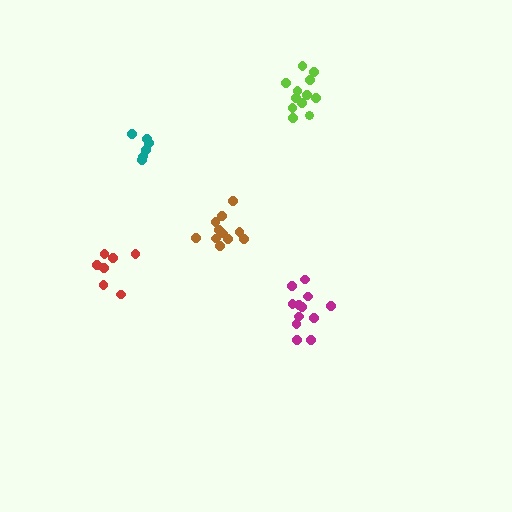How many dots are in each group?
Group 1: 7 dots, Group 2: 12 dots, Group 3: 6 dots, Group 4: 12 dots, Group 5: 11 dots (48 total).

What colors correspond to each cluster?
The clusters are colored: red, lime, teal, magenta, brown.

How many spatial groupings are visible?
There are 5 spatial groupings.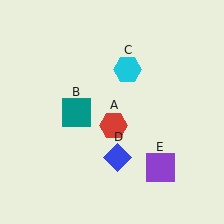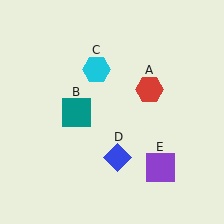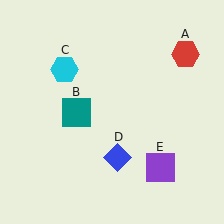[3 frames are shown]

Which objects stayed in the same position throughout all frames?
Teal square (object B) and blue diamond (object D) and purple square (object E) remained stationary.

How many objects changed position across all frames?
2 objects changed position: red hexagon (object A), cyan hexagon (object C).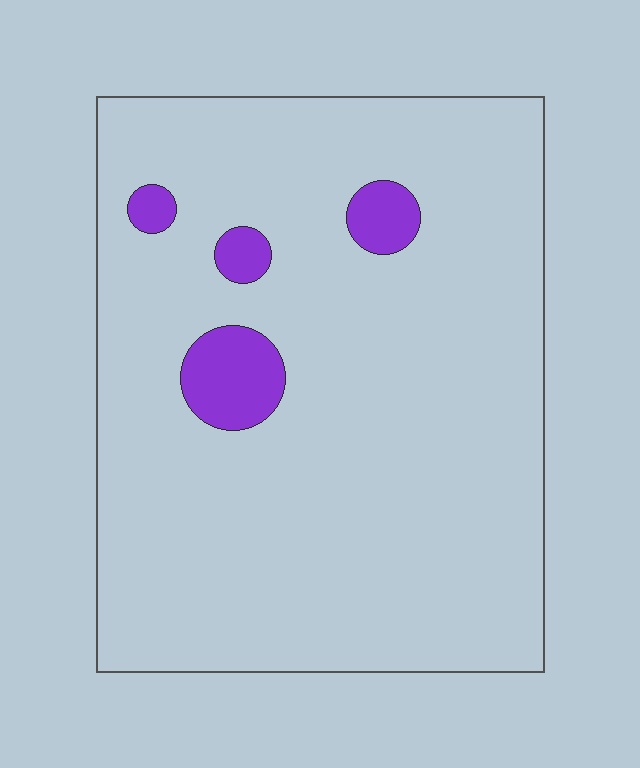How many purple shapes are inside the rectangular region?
4.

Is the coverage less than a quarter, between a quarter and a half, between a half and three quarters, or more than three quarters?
Less than a quarter.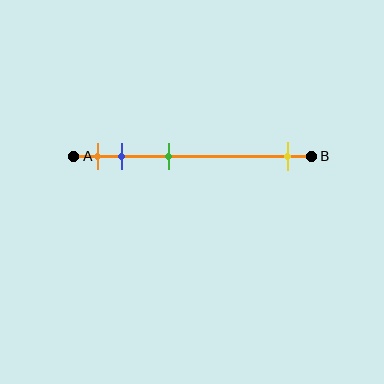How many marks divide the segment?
There are 4 marks dividing the segment.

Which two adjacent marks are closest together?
The orange and blue marks are the closest adjacent pair.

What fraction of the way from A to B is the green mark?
The green mark is approximately 40% (0.4) of the way from A to B.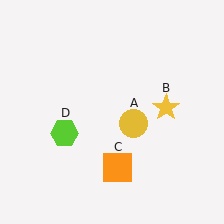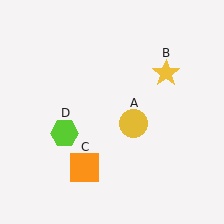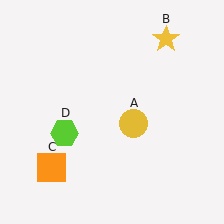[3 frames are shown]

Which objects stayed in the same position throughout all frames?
Yellow circle (object A) and lime hexagon (object D) remained stationary.